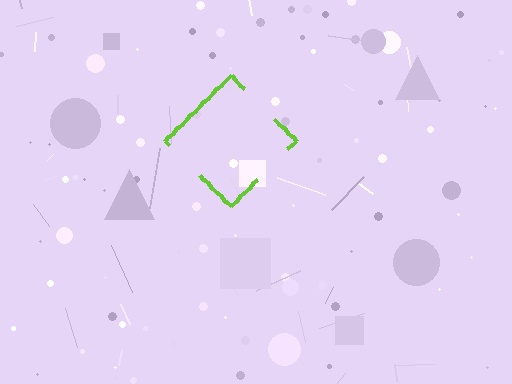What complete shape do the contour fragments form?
The contour fragments form a diamond.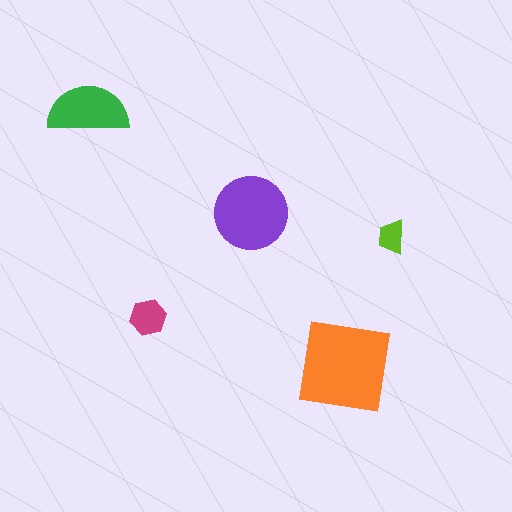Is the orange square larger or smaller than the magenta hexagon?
Larger.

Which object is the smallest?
The lime trapezoid.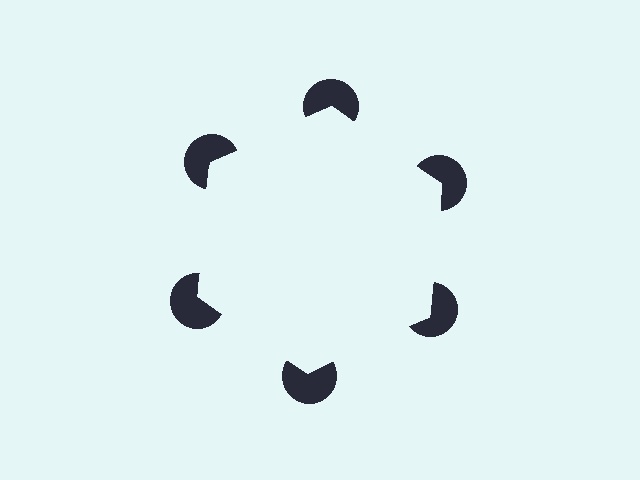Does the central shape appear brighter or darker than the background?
It typically appears slightly brighter than the background, even though no actual brightness change is drawn.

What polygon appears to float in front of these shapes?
An illusory hexagon — its edges are inferred from the aligned wedge cuts in the pac-man discs, not physically drawn.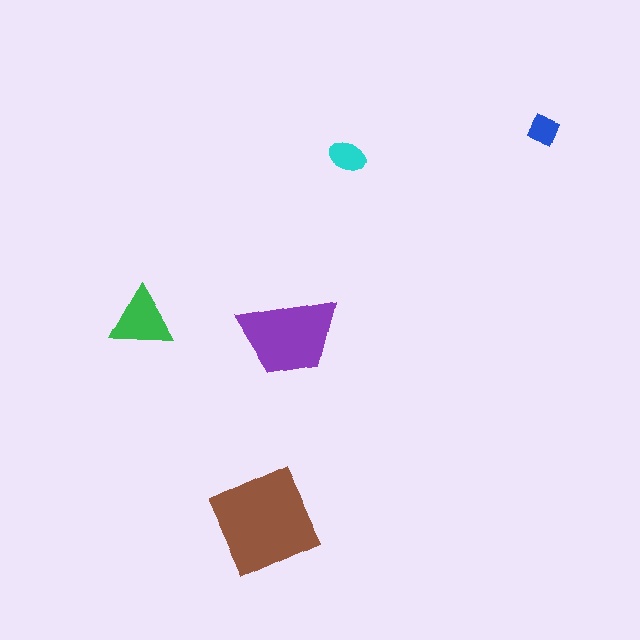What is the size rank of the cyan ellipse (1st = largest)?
4th.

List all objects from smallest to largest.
The blue diamond, the cyan ellipse, the green triangle, the purple trapezoid, the brown square.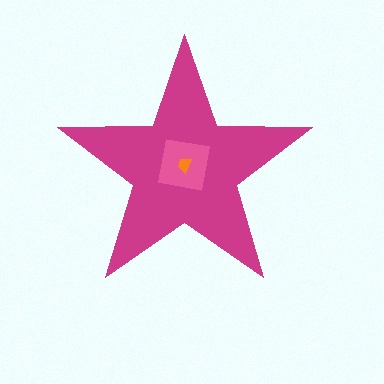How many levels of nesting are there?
3.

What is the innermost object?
The orange trapezoid.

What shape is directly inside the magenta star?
The pink square.